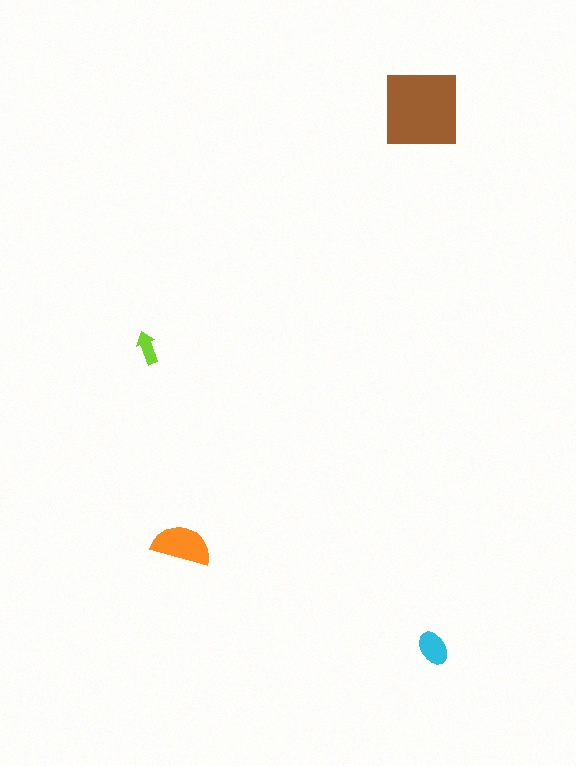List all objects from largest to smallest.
The brown square, the orange semicircle, the cyan ellipse, the lime arrow.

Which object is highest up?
The brown square is topmost.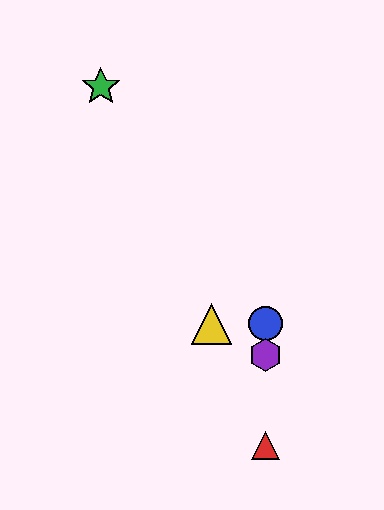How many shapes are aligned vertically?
3 shapes (the red triangle, the blue circle, the purple hexagon) are aligned vertically.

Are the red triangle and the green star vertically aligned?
No, the red triangle is at x≈266 and the green star is at x≈101.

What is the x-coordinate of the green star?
The green star is at x≈101.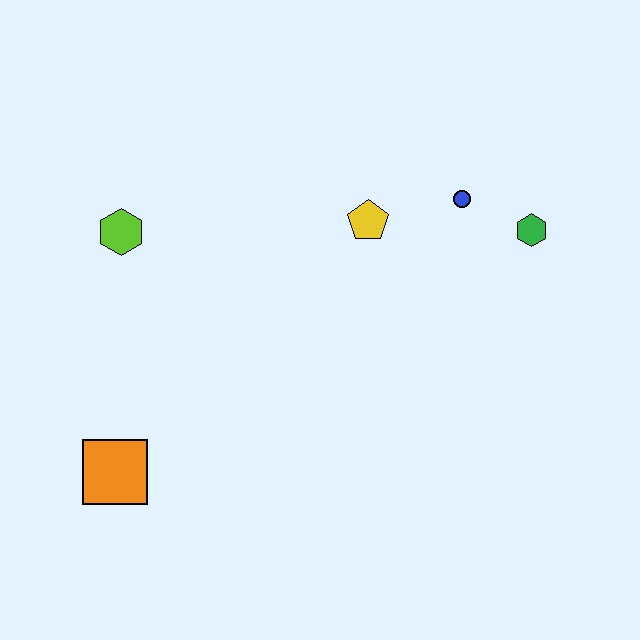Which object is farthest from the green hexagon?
The orange square is farthest from the green hexagon.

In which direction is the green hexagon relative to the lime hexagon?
The green hexagon is to the right of the lime hexagon.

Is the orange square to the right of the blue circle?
No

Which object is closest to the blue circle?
The green hexagon is closest to the blue circle.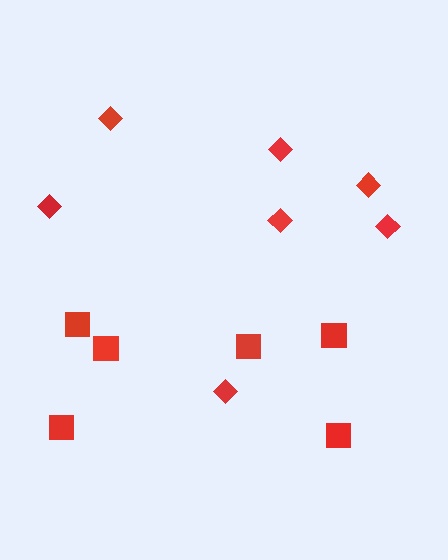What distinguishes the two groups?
There are 2 groups: one group of squares (6) and one group of diamonds (7).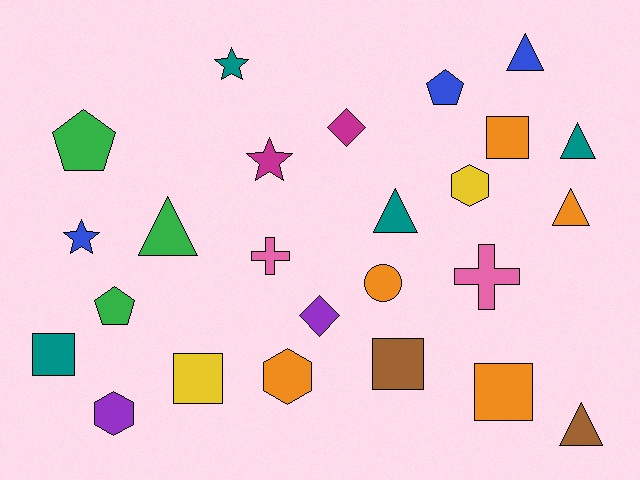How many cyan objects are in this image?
There are no cyan objects.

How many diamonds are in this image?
There are 2 diamonds.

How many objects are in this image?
There are 25 objects.